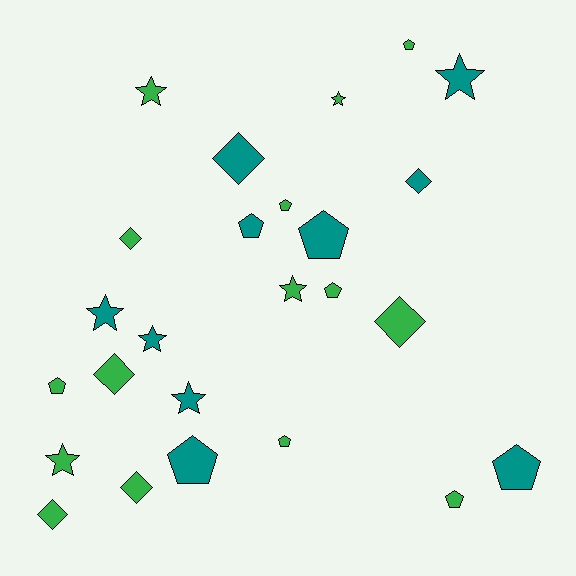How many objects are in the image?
There are 25 objects.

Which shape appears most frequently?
Pentagon, with 10 objects.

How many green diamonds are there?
There are 5 green diamonds.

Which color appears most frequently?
Green, with 15 objects.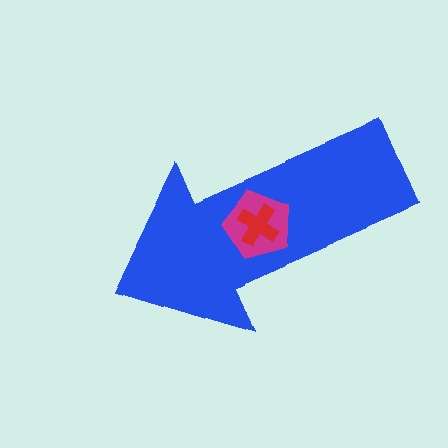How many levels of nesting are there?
3.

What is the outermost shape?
The blue arrow.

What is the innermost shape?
The red cross.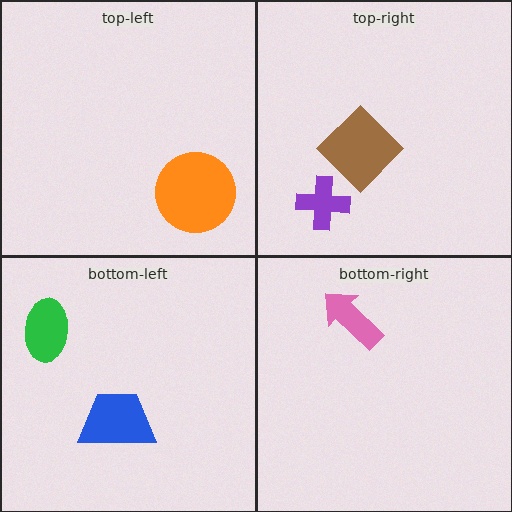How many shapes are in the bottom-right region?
1.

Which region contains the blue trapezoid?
The bottom-left region.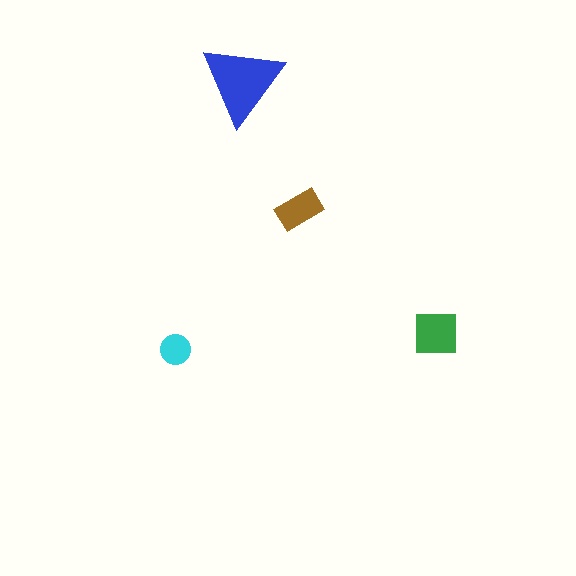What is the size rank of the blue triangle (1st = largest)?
1st.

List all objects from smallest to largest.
The cyan circle, the brown rectangle, the green square, the blue triangle.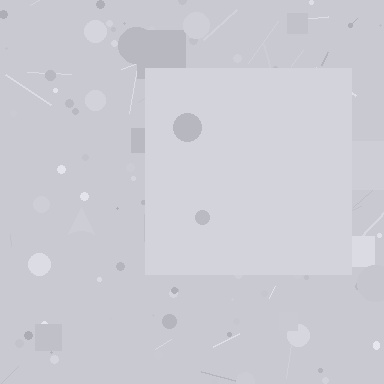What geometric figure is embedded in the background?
A square is embedded in the background.